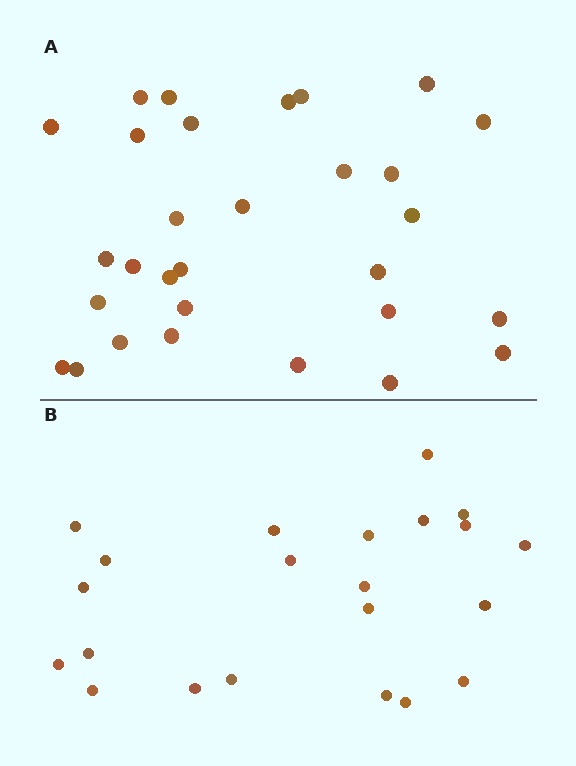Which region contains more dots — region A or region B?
Region A (the top region) has more dots.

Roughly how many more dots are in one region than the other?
Region A has roughly 8 or so more dots than region B.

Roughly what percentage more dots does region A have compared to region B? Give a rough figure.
About 35% more.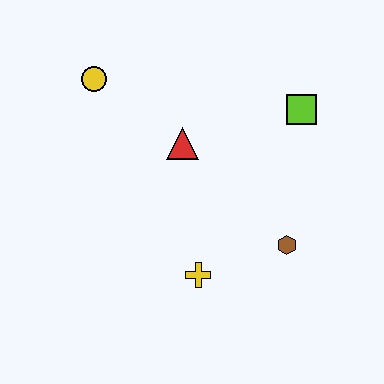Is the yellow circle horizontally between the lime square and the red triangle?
No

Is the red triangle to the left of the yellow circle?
No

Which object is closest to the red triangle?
The yellow circle is closest to the red triangle.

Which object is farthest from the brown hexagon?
The yellow circle is farthest from the brown hexagon.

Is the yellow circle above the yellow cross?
Yes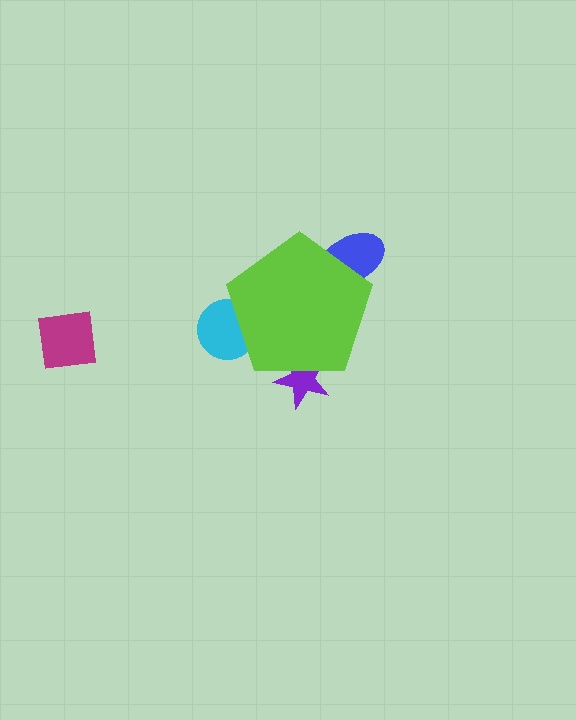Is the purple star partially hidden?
Yes, the purple star is partially hidden behind the lime pentagon.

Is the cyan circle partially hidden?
Yes, the cyan circle is partially hidden behind the lime pentagon.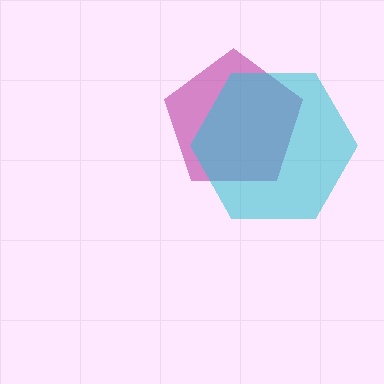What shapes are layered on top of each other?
The layered shapes are: a magenta pentagon, a cyan hexagon.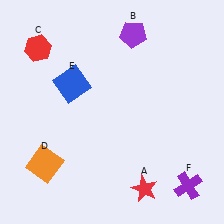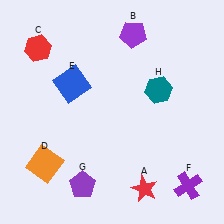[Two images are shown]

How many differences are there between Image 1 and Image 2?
There are 2 differences between the two images.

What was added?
A purple pentagon (G), a teal hexagon (H) were added in Image 2.